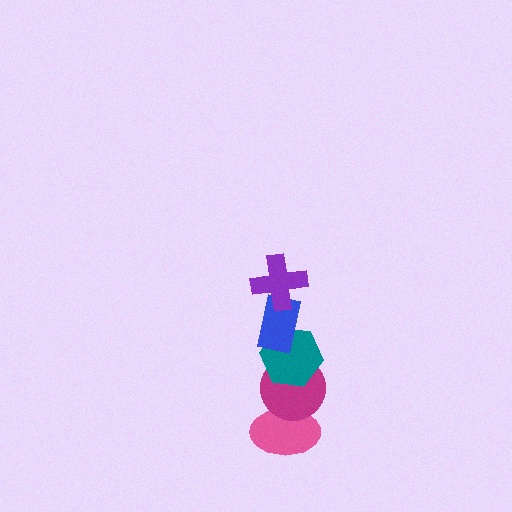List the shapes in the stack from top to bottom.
From top to bottom: the purple cross, the blue rectangle, the teal hexagon, the magenta circle, the pink ellipse.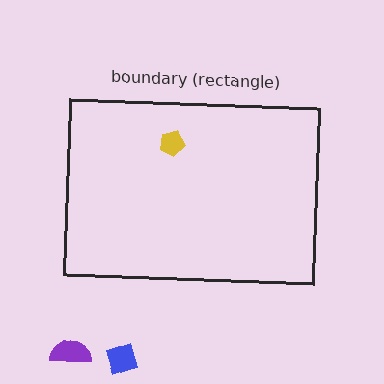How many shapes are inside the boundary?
1 inside, 2 outside.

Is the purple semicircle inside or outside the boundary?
Outside.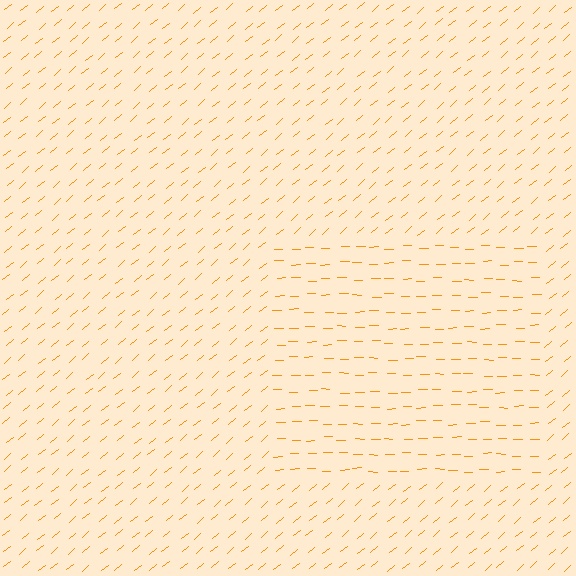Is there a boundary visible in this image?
Yes, there is a texture boundary formed by a change in line orientation.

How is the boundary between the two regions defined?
The boundary is defined purely by a change in line orientation (approximately 39 degrees difference). All lines are the same color and thickness.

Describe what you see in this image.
The image is filled with small orange line segments. A rectangle region in the image has lines oriented differently from the surrounding lines, creating a visible texture boundary.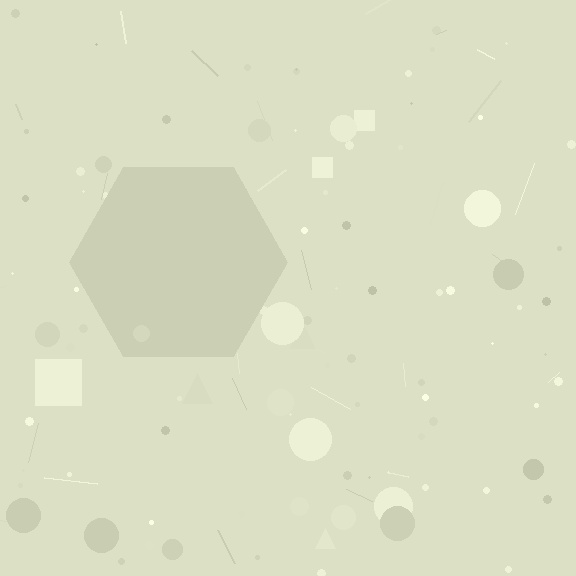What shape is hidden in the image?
A hexagon is hidden in the image.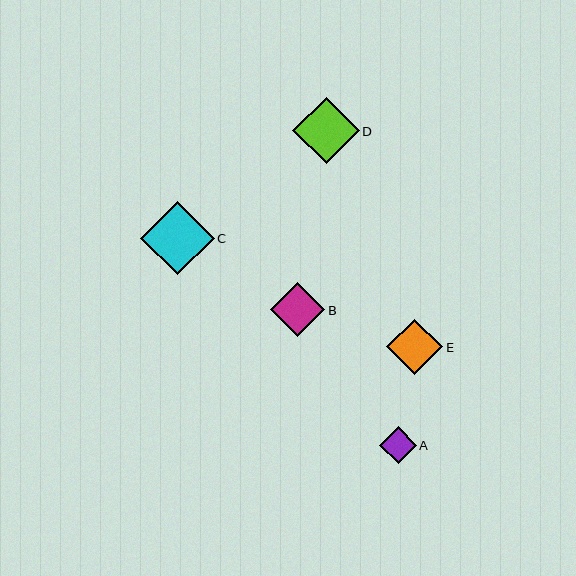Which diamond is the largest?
Diamond C is the largest with a size of approximately 73 pixels.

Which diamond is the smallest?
Diamond A is the smallest with a size of approximately 37 pixels.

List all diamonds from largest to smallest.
From largest to smallest: C, D, E, B, A.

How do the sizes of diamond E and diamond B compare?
Diamond E and diamond B are approximately the same size.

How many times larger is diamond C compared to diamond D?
Diamond C is approximately 1.1 times the size of diamond D.